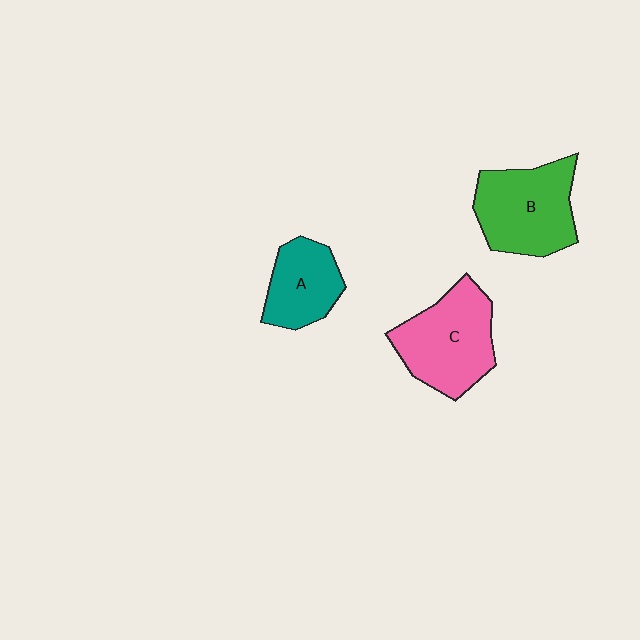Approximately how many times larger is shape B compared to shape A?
Approximately 1.5 times.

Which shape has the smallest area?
Shape A (teal).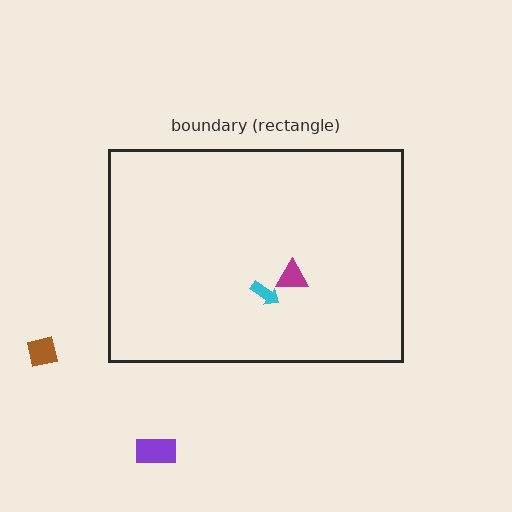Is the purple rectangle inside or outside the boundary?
Outside.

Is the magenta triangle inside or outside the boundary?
Inside.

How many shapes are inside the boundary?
2 inside, 2 outside.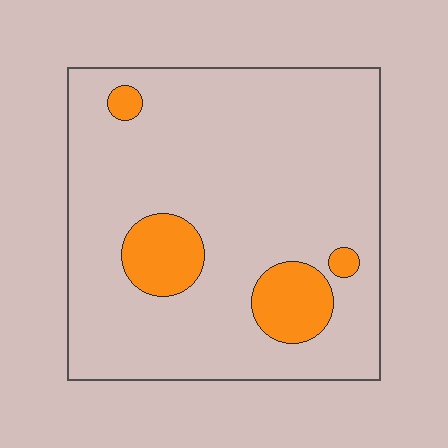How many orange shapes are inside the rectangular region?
4.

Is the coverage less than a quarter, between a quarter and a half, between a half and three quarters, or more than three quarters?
Less than a quarter.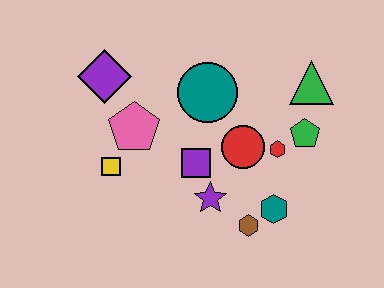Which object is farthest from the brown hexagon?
The purple diamond is farthest from the brown hexagon.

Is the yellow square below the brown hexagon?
No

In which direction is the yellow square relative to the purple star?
The yellow square is to the left of the purple star.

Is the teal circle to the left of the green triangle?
Yes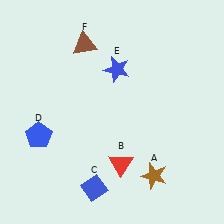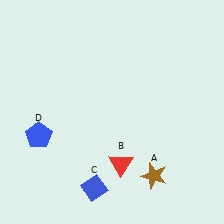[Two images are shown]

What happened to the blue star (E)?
The blue star (E) was removed in Image 2. It was in the top-right area of Image 1.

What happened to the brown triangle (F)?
The brown triangle (F) was removed in Image 2. It was in the top-left area of Image 1.